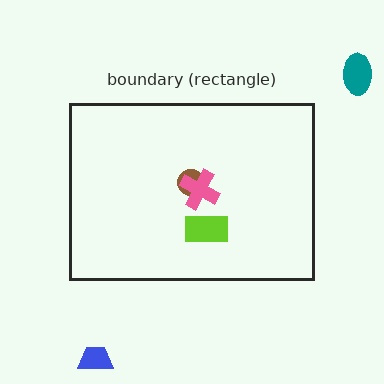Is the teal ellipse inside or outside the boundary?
Outside.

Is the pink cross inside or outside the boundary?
Inside.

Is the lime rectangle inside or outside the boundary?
Inside.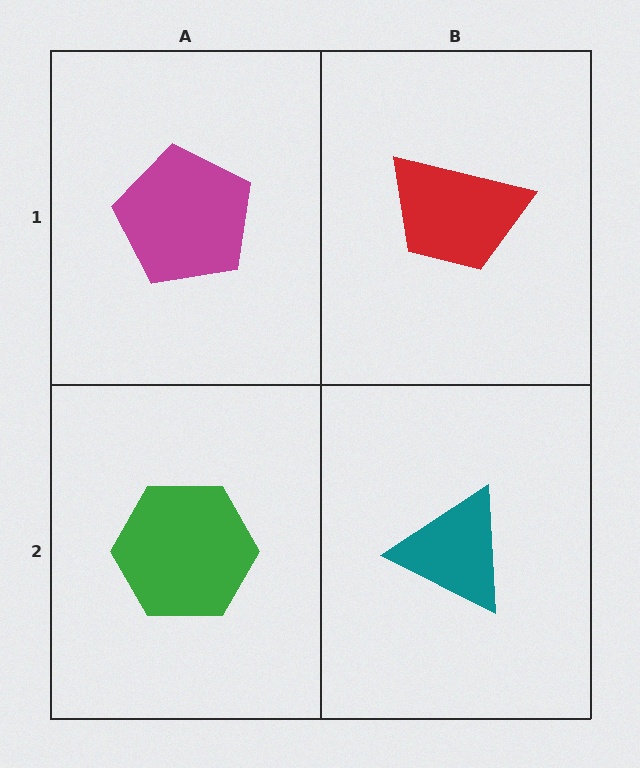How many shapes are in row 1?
2 shapes.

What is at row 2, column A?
A green hexagon.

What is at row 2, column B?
A teal triangle.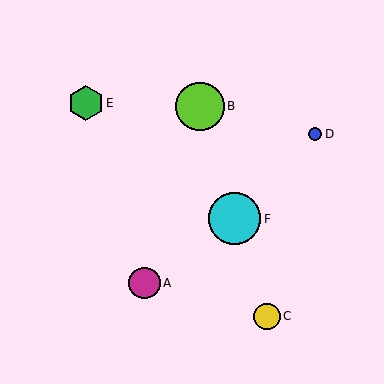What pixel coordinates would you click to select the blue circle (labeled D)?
Click at (315, 134) to select the blue circle D.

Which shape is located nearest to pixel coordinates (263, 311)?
The yellow circle (labeled C) at (267, 316) is nearest to that location.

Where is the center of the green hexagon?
The center of the green hexagon is at (86, 103).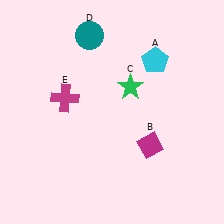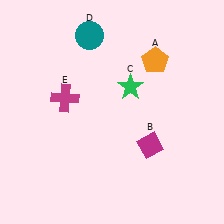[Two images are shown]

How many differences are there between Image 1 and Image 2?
There is 1 difference between the two images.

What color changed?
The pentagon (A) changed from cyan in Image 1 to orange in Image 2.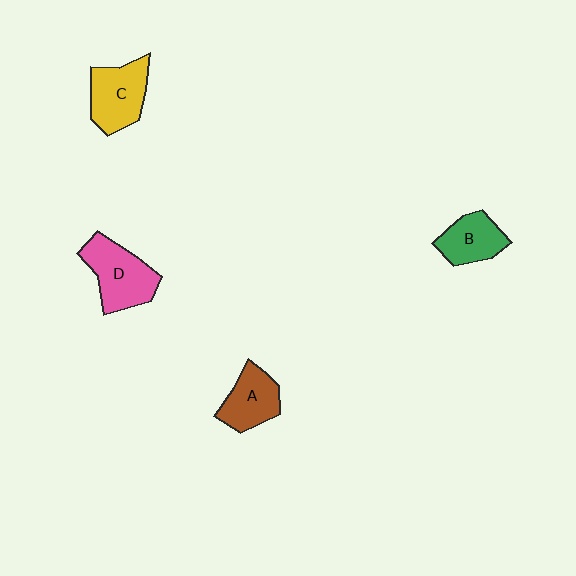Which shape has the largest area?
Shape D (pink).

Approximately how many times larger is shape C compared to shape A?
Approximately 1.2 times.